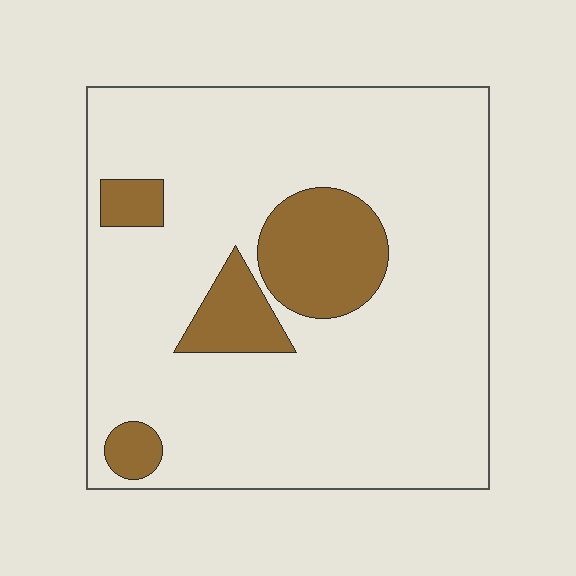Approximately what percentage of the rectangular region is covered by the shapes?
Approximately 15%.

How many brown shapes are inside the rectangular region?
4.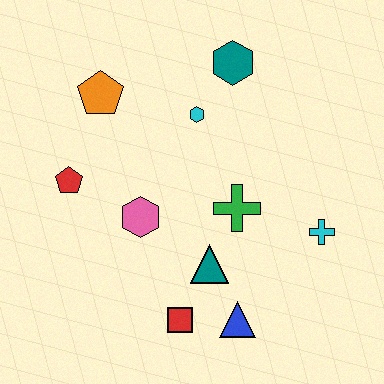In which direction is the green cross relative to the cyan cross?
The green cross is to the left of the cyan cross.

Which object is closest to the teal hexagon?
The cyan hexagon is closest to the teal hexagon.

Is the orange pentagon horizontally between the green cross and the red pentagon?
Yes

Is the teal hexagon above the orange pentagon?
Yes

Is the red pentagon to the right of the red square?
No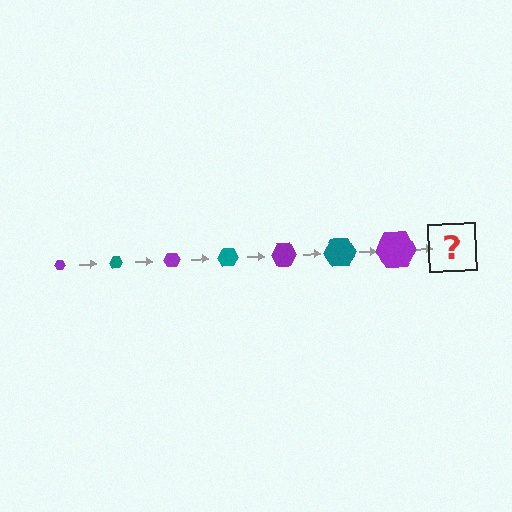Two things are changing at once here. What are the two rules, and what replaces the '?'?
The two rules are that the hexagon grows larger each step and the color cycles through purple and teal. The '?' should be a teal hexagon, larger than the previous one.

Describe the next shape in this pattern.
It should be a teal hexagon, larger than the previous one.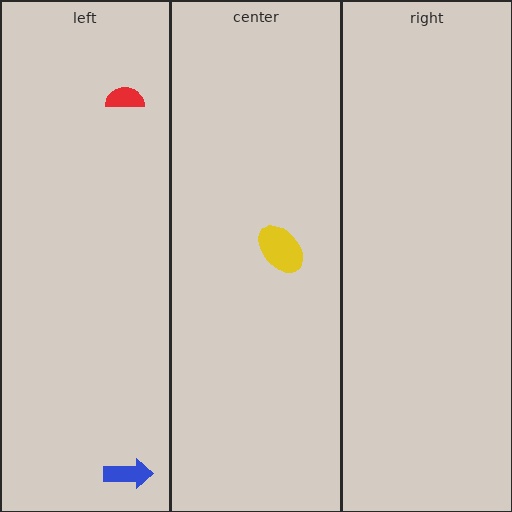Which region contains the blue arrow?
The left region.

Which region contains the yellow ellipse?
The center region.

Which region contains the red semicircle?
The left region.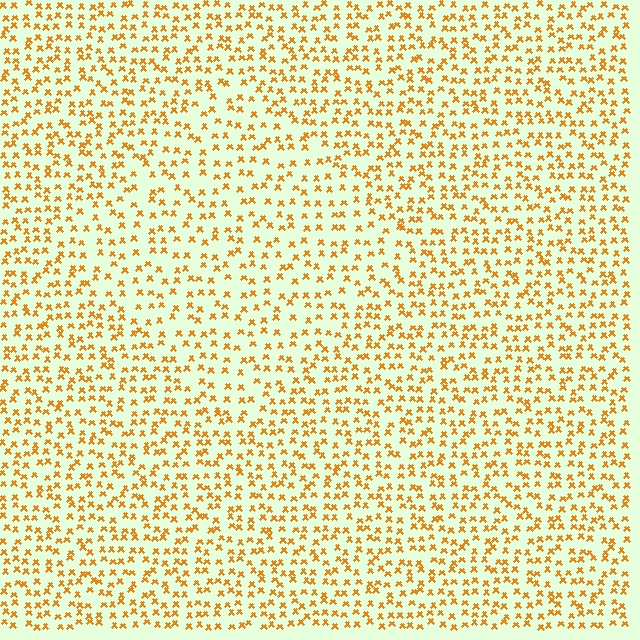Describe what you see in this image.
The image contains small orange elements arranged at two different densities. A diamond-shaped region is visible where the elements are less densely packed than the surrounding area.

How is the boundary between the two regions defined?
The boundary is defined by a change in element density (approximately 1.5x ratio). All elements are the same color, size, and shape.